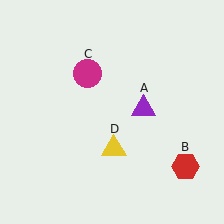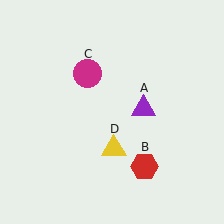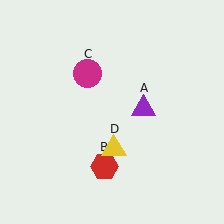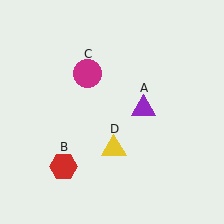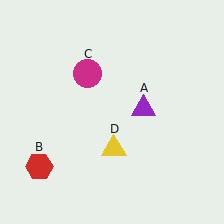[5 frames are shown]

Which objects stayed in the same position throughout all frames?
Purple triangle (object A) and magenta circle (object C) and yellow triangle (object D) remained stationary.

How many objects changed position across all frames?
1 object changed position: red hexagon (object B).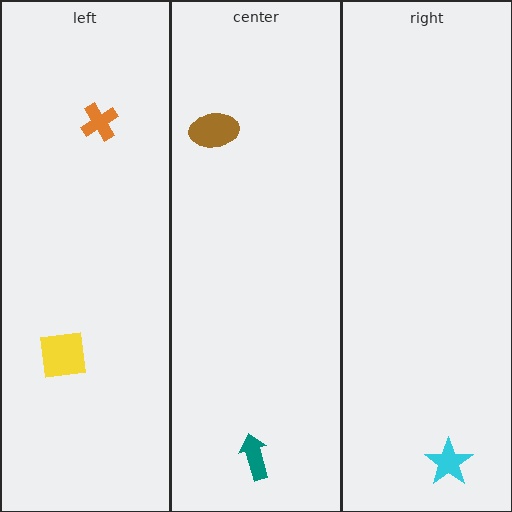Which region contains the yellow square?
The left region.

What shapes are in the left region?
The orange cross, the yellow square.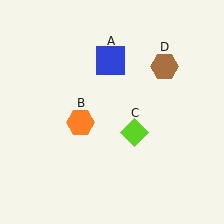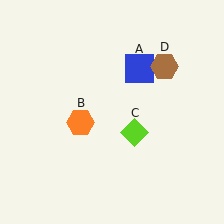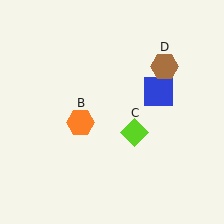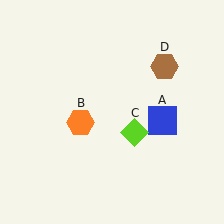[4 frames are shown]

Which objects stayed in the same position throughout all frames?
Orange hexagon (object B) and lime diamond (object C) and brown hexagon (object D) remained stationary.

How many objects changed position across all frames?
1 object changed position: blue square (object A).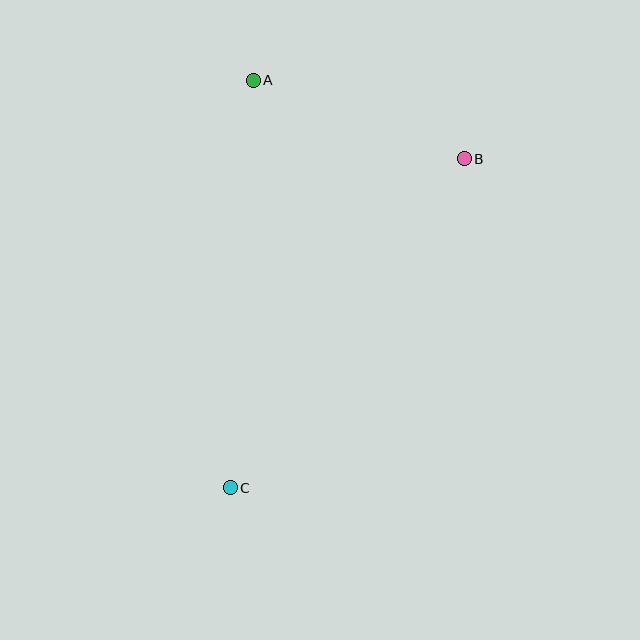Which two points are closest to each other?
Points A and B are closest to each other.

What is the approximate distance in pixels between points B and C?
The distance between B and C is approximately 404 pixels.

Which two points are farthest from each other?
Points A and C are farthest from each other.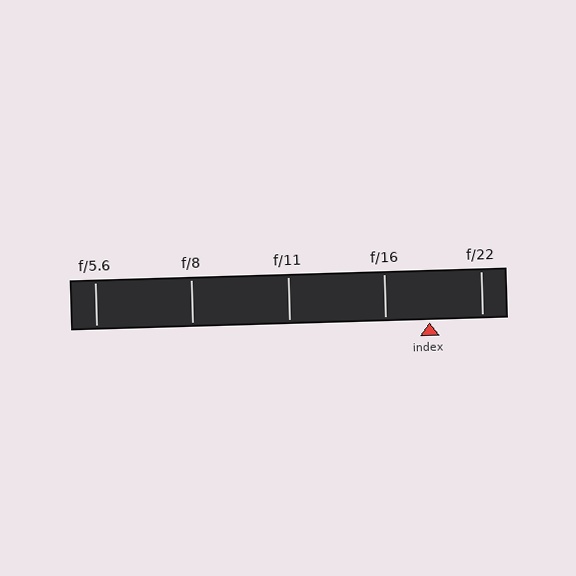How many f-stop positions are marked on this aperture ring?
There are 5 f-stop positions marked.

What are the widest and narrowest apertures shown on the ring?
The widest aperture shown is f/5.6 and the narrowest is f/22.